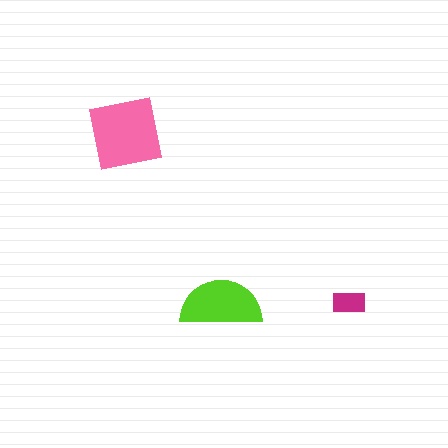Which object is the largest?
The pink square.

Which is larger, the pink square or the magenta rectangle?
The pink square.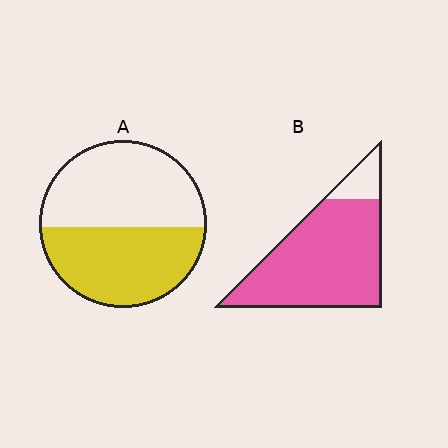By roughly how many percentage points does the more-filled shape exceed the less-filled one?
By roughly 40 percentage points (B over A).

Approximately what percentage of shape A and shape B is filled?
A is approximately 50% and B is approximately 90%.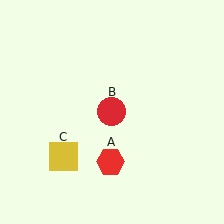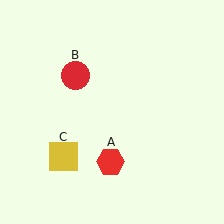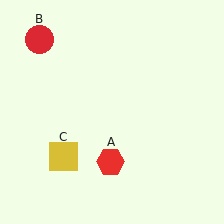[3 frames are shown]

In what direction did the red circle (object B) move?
The red circle (object B) moved up and to the left.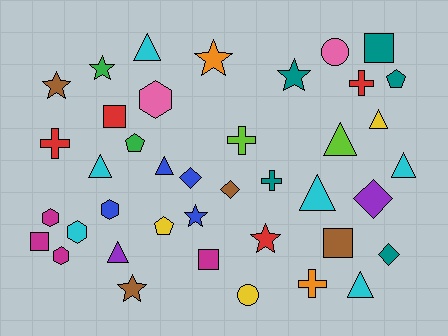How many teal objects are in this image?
There are 5 teal objects.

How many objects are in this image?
There are 40 objects.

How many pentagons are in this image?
There are 3 pentagons.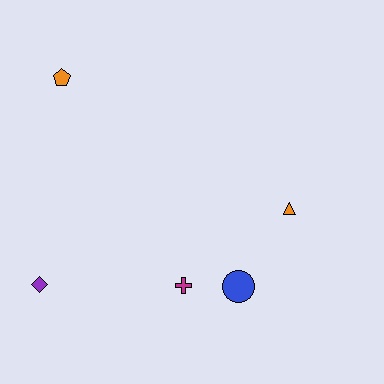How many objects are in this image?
There are 5 objects.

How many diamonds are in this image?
There is 1 diamond.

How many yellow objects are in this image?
There are no yellow objects.